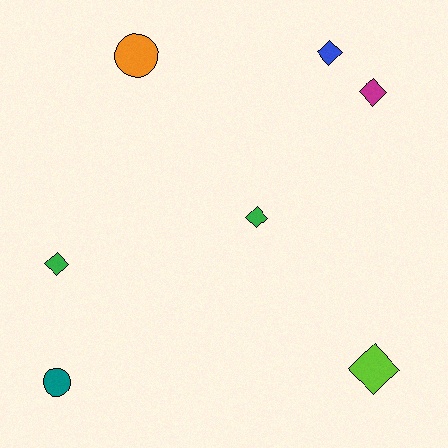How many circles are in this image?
There are 2 circles.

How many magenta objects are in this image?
There is 1 magenta object.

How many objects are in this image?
There are 7 objects.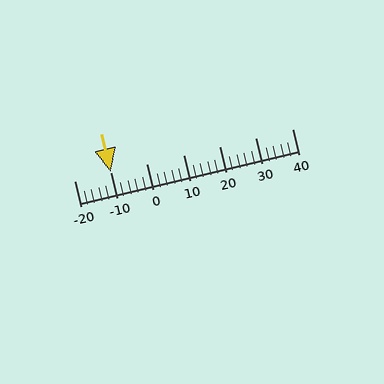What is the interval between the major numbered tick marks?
The major tick marks are spaced 10 units apart.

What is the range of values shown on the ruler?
The ruler shows values from -20 to 40.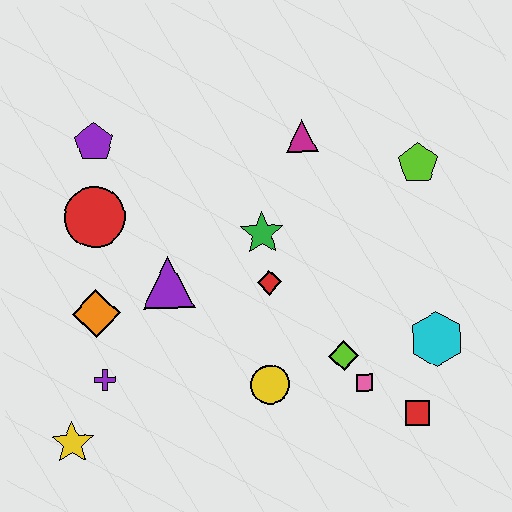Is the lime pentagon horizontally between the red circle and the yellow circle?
No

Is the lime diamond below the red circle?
Yes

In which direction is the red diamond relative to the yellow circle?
The red diamond is above the yellow circle.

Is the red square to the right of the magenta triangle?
Yes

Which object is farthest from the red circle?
The red square is farthest from the red circle.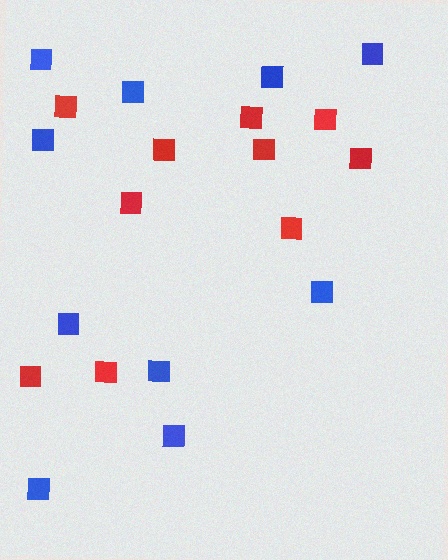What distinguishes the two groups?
There are 2 groups: one group of red squares (10) and one group of blue squares (10).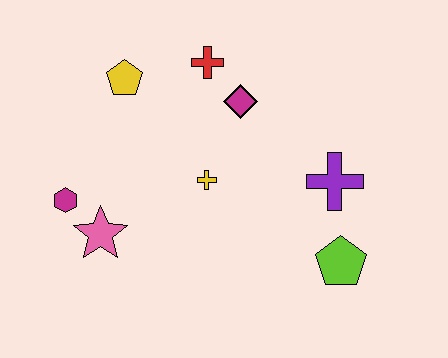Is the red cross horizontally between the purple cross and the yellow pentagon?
Yes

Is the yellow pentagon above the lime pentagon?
Yes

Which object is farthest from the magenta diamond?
The magenta hexagon is farthest from the magenta diamond.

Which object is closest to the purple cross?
The lime pentagon is closest to the purple cross.